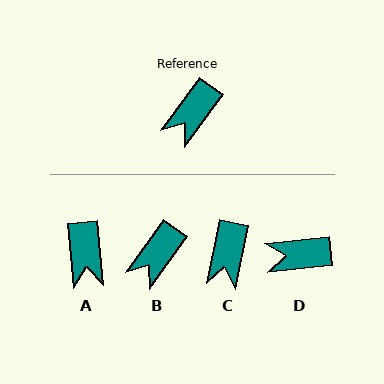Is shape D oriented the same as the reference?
No, it is off by about 48 degrees.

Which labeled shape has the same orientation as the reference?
B.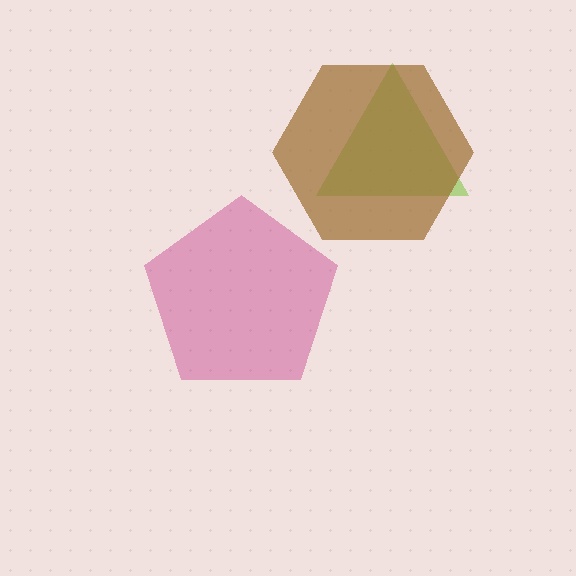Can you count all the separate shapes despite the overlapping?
Yes, there are 3 separate shapes.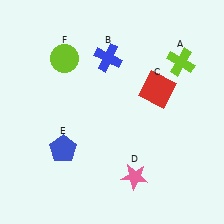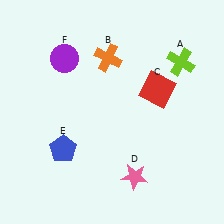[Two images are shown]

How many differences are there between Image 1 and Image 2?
There are 2 differences between the two images.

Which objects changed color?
B changed from blue to orange. F changed from lime to purple.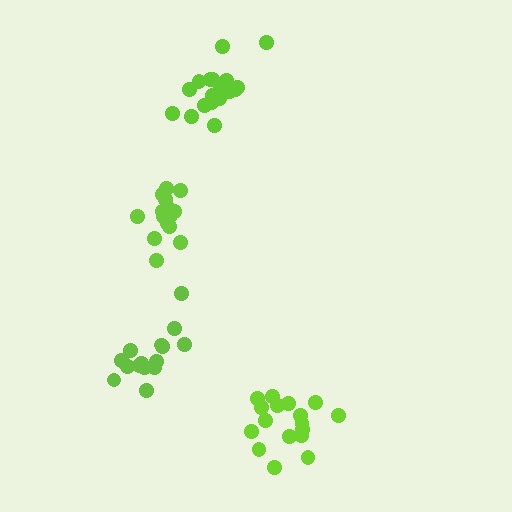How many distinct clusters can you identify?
There are 4 distinct clusters.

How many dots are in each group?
Group 1: 18 dots, Group 2: 15 dots, Group 3: 18 dots, Group 4: 17 dots (68 total).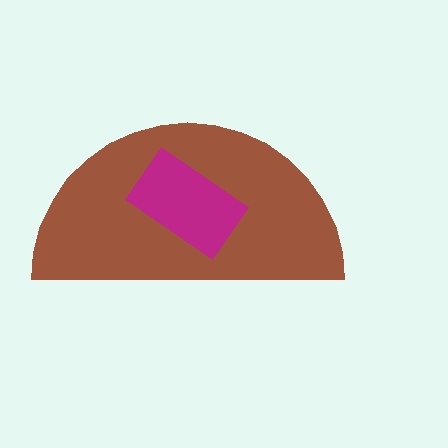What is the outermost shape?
The brown semicircle.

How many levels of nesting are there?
2.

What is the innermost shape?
The magenta rectangle.